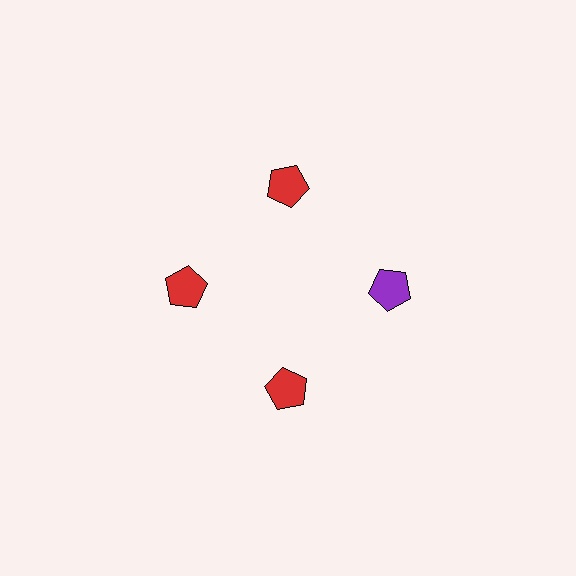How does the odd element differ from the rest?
It has a different color: purple instead of red.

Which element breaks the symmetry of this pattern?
The purple pentagon at roughly the 3 o'clock position breaks the symmetry. All other shapes are red pentagons.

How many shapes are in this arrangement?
There are 4 shapes arranged in a ring pattern.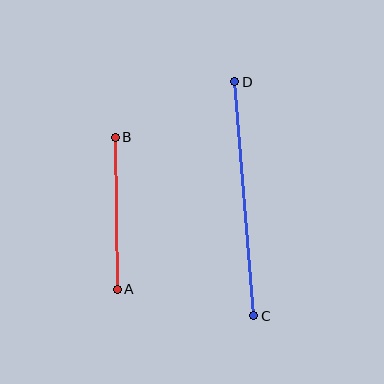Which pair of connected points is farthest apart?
Points C and D are farthest apart.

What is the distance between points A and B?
The distance is approximately 152 pixels.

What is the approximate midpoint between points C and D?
The midpoint is at approximately (244, 199) pixels.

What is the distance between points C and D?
The distance is approximately 235 pixels.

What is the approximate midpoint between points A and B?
The midpoint is at approximately (116, 213) pixels.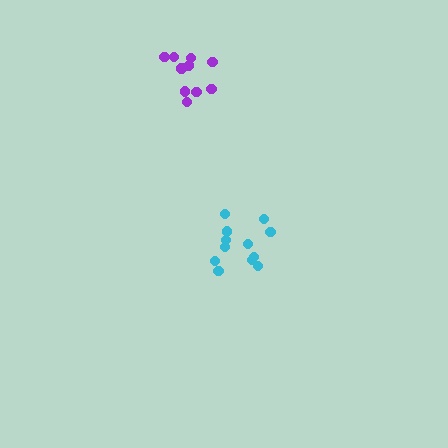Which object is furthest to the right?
The cyan cluster is rightmost.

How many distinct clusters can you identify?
There are 2 distinct clusters.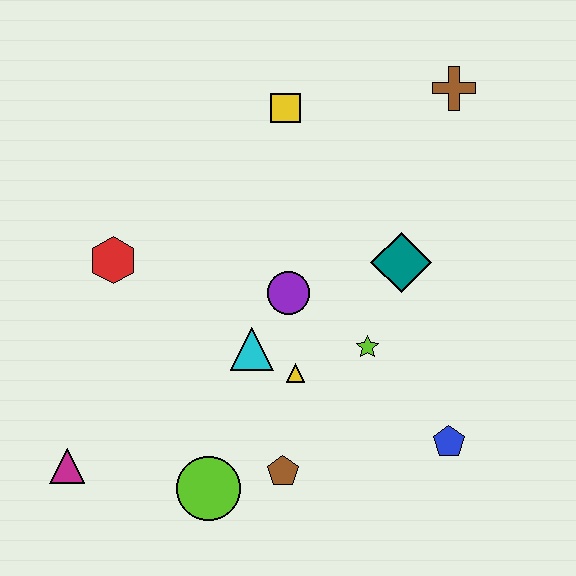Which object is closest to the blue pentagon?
The lime star is closest to the blue pentagon.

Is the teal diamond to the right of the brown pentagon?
Yes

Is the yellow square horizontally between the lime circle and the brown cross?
Yes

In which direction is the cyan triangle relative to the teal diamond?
The cyan triangle is to the left of the teal diamond.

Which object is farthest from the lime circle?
The brown cross is farthest from the lime circle.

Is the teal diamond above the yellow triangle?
Yes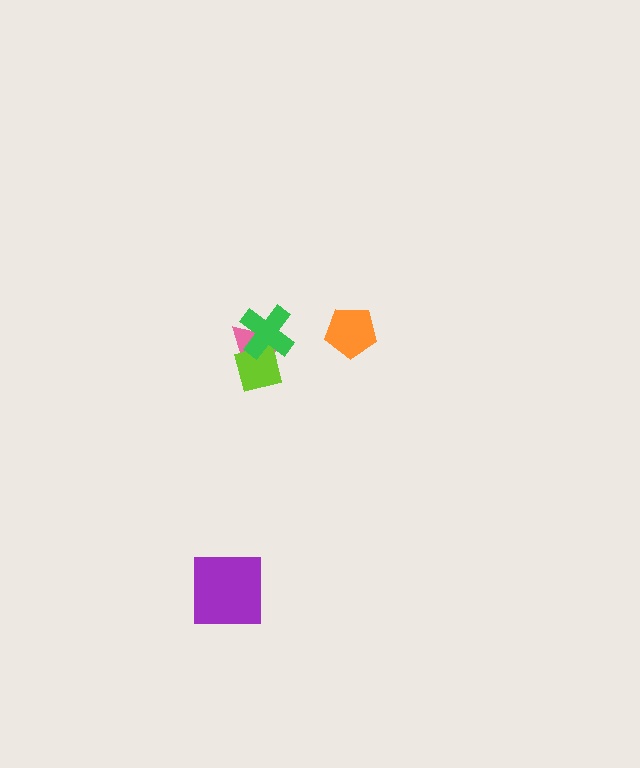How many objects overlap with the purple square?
0 objects overlap with the purple square.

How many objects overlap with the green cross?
2 objects overlap with the green cross.